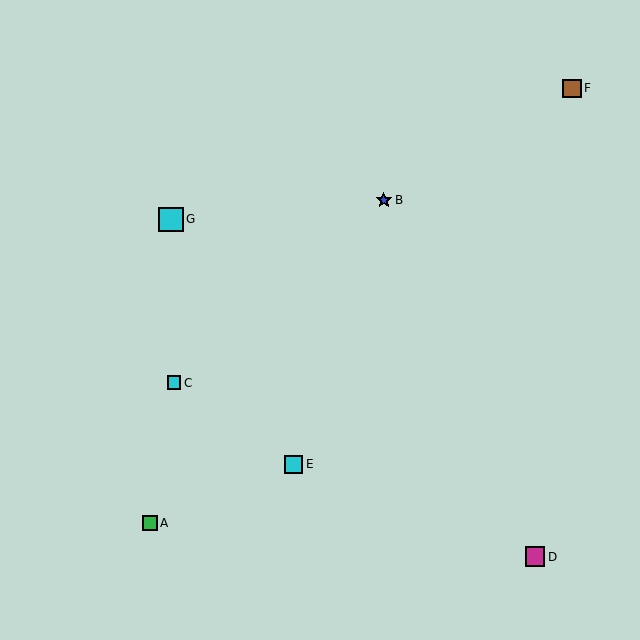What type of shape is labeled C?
Shape C is a cyan square.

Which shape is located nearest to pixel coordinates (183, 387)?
The cyan square (labeled C) at (174, 383) is nearest to that location.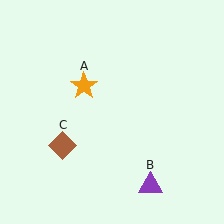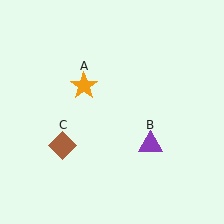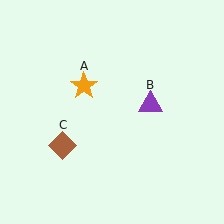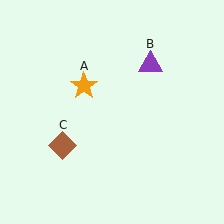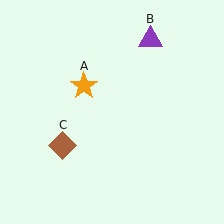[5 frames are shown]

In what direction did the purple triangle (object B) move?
The purple triangle (object B) moved up.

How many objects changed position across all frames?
1 object changed position: purple triangle (object B).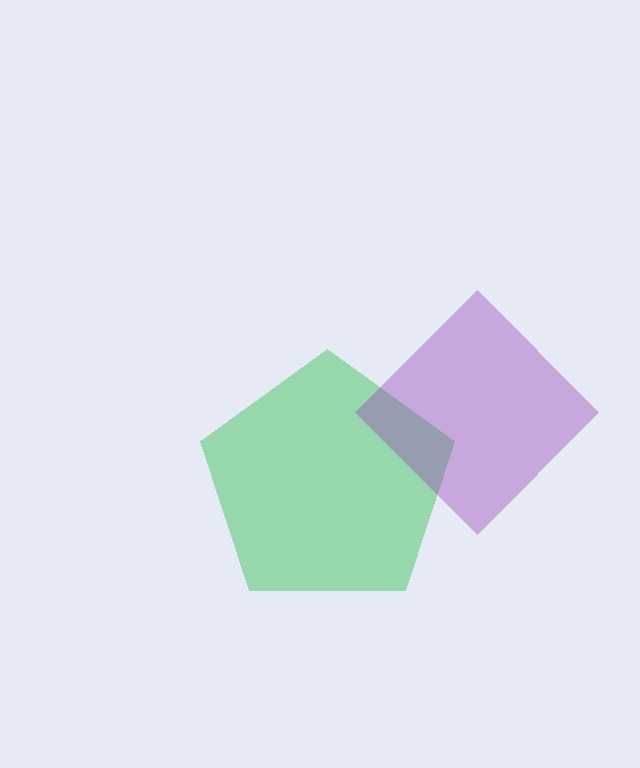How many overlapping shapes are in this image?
There are 2 overlapping shapes in the image.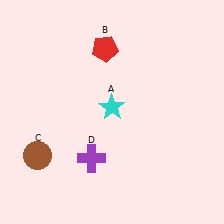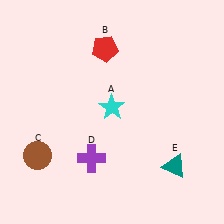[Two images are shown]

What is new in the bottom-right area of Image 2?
A teal triangle (E) was added in the bottom-right area of Image 2.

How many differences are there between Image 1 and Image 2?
There is 1 difference between the two images.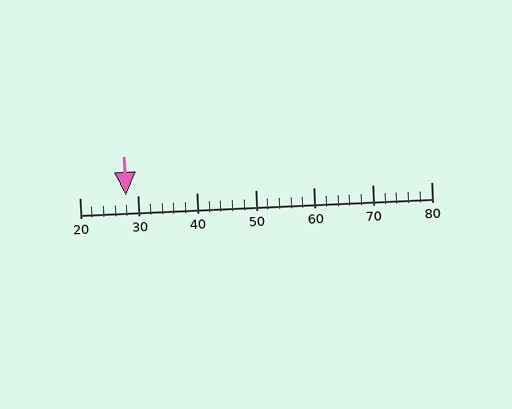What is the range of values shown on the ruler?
The ruler shows values from 20 to 80.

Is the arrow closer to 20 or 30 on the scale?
The arrow is closer to 30.